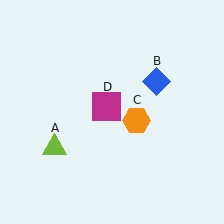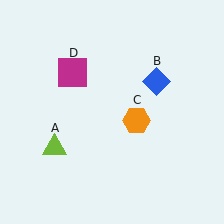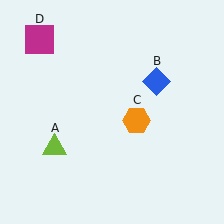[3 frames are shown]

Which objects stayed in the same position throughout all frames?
Lime triangle (object A) and blue diamond (object B) and orange hexagon (object C) remained stationary.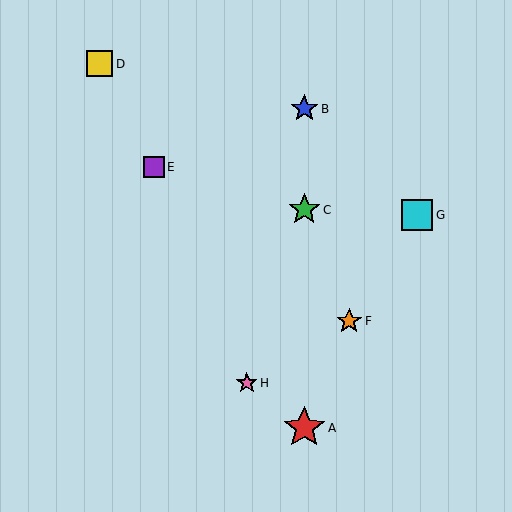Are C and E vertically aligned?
No, C is at x≈304 and E is at x≈154.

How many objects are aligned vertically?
3 objects (A, B, C) are aligned vertically.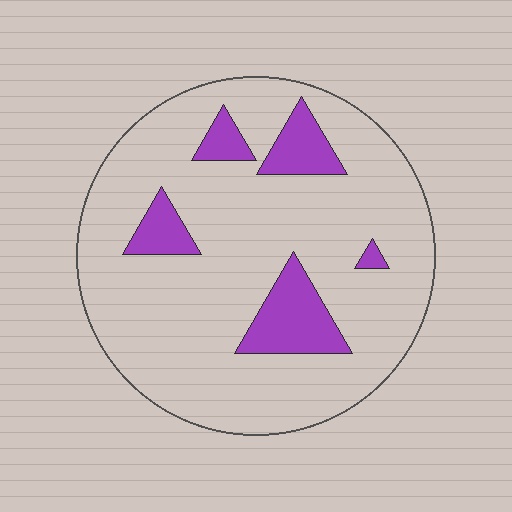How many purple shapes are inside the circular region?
5.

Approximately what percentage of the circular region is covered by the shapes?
Approximately 15%.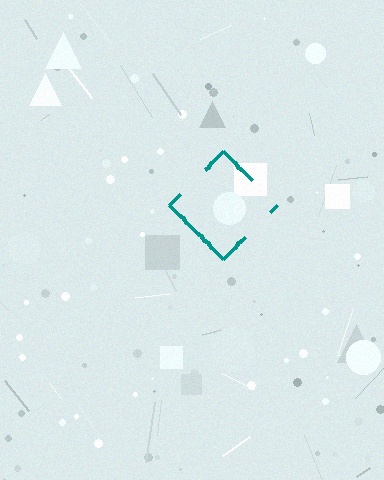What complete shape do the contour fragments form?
The contour fragments form a diamond.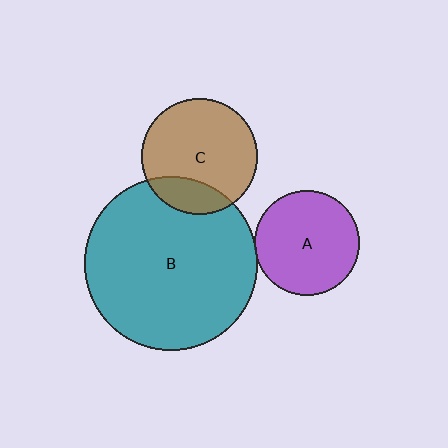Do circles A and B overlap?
Yes.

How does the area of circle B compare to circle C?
Approximately 2.3 times.